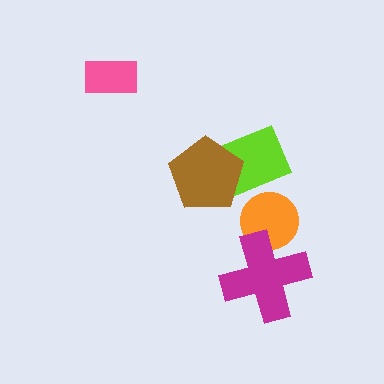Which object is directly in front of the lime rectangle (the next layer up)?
The orange circle is directly in front of the lime rectangle.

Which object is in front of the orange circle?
The magenta cross is in front of the orange circle.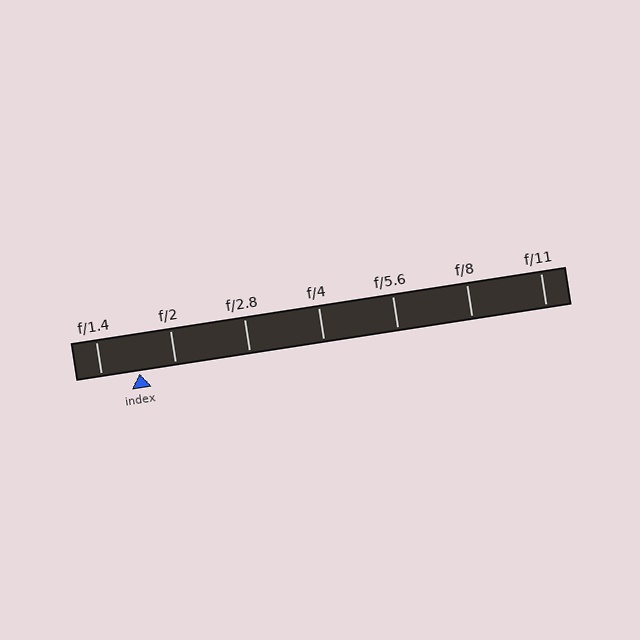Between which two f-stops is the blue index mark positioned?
The index mark is between f/1.4 and f/2.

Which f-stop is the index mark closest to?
The index mark is closest to f/2.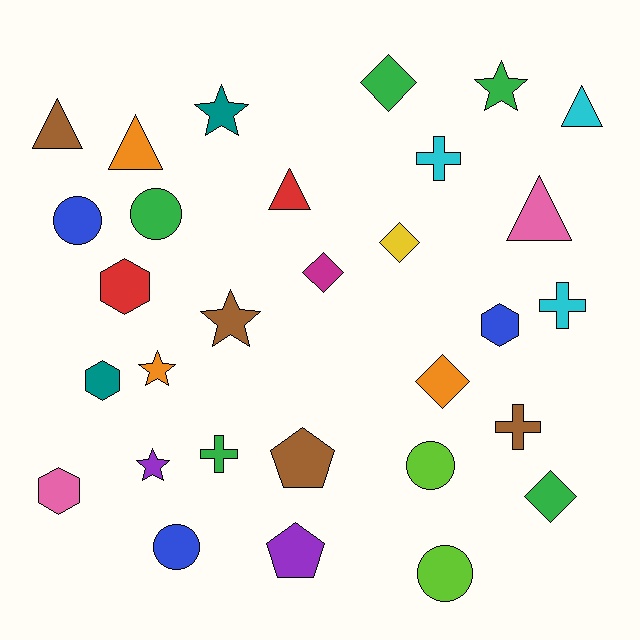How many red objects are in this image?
There are 2 red objects.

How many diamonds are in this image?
There are 5 diamonds.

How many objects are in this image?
There are 30 objects.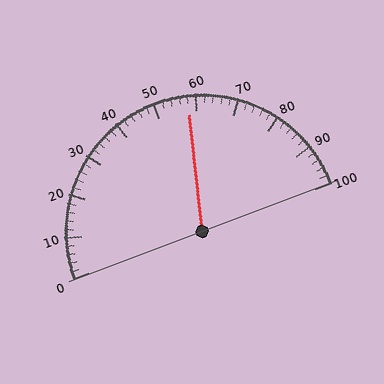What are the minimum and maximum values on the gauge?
The gauge ranges from 0 to 100.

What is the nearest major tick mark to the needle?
The nearest major tick mark is 60.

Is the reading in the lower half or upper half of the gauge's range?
The reading is in the upper half of the range (0 to 100).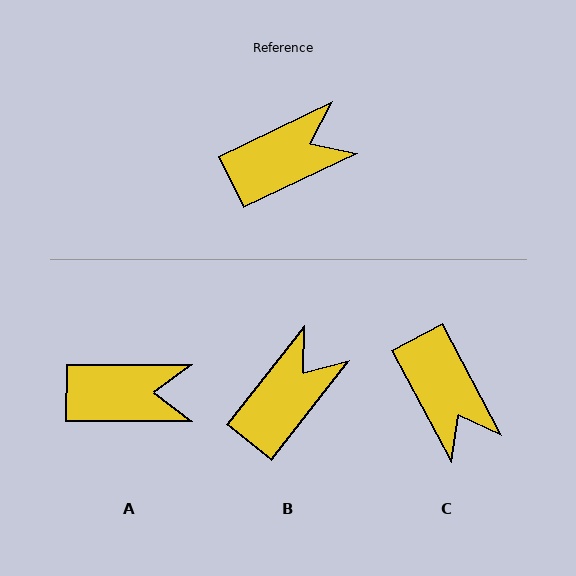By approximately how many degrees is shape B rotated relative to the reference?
Approximately 26 degrees counter-clockwise.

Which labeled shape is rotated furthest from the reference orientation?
C, about 88 degrees away.